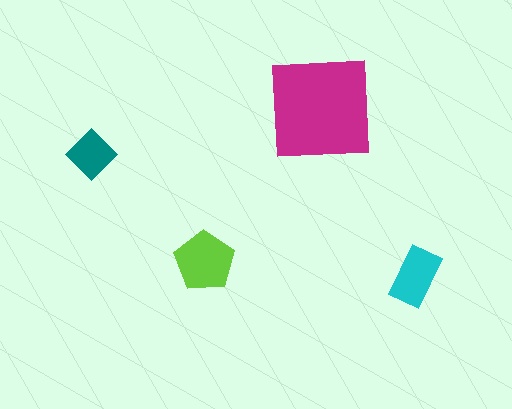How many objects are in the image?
There are 4 objects in the image.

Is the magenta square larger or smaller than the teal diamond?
Larger.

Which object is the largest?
The magenta square.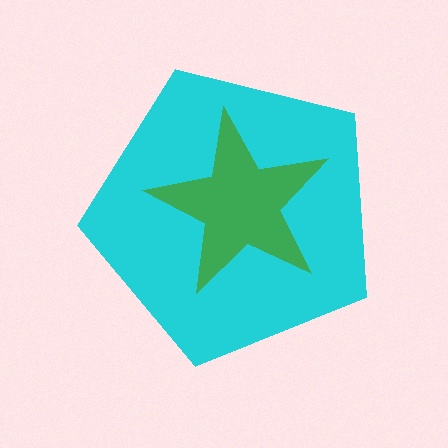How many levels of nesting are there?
2.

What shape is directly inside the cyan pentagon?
The green star.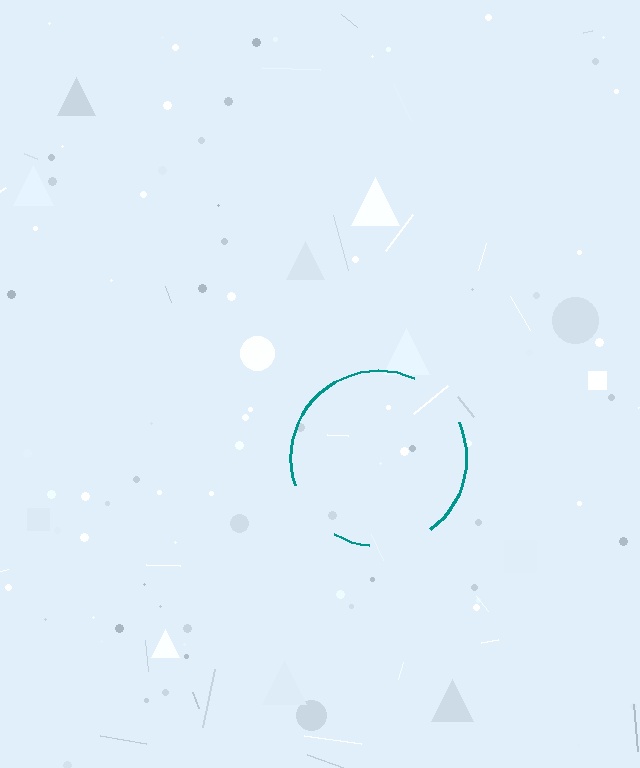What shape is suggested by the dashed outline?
The dashed outline suggests a circle.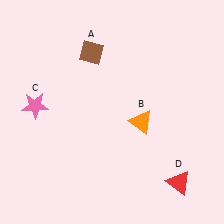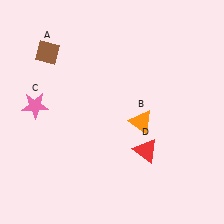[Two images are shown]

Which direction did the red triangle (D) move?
The red triangle (D) moved left.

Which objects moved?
The objects that moved are: the brown diamond (A), the red triangle (D).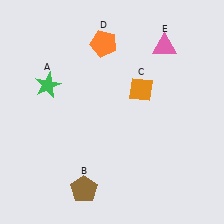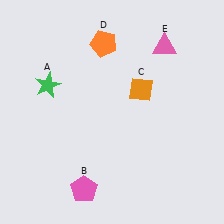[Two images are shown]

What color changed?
The pentagon (B) changed from brown in Image 1 to pink in Image 2.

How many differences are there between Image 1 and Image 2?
There is 1 difference between the two images.